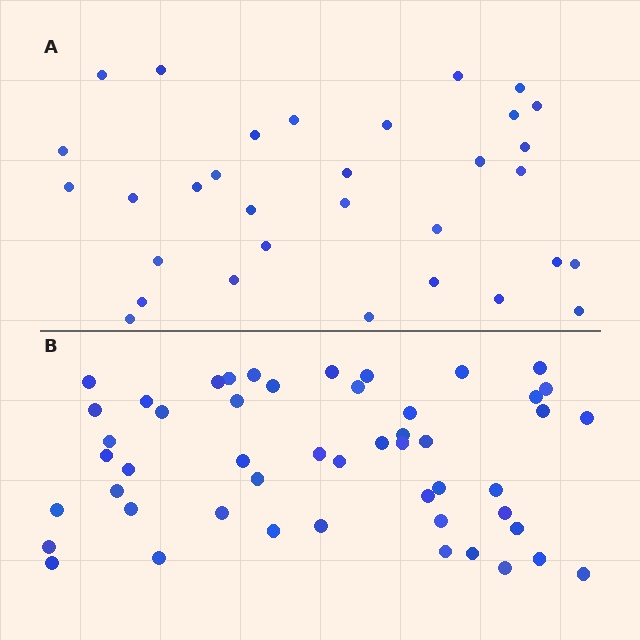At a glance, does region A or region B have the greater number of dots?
Region B (the bottom region) has more dots.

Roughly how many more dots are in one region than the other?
Region B has approximately 20 more dots than region A.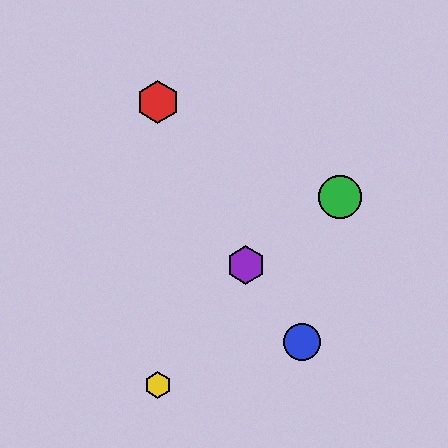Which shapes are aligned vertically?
The red hexagon, the yellow hexagon are aligned vertically.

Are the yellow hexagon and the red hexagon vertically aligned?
Yes, both are at x≈158.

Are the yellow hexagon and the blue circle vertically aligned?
No, the yellow hexagon is at x≈158 and the blue circle is at x≈302.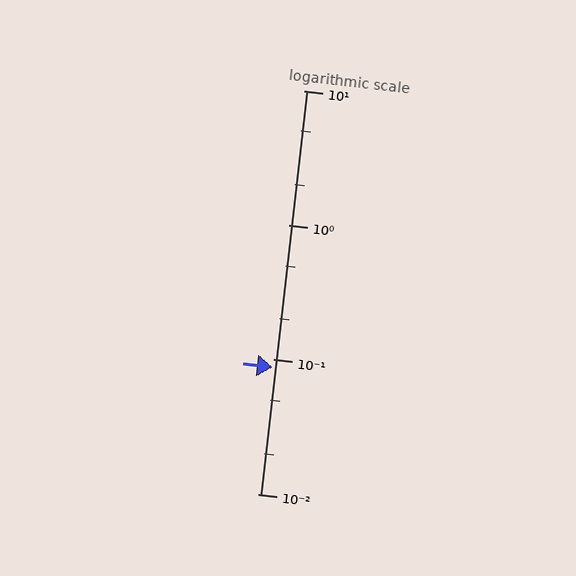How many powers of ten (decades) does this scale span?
The scale spans 3 decades, from 0.01 to 10.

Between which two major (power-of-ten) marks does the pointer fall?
The pointer is between 0.01 and 0.1.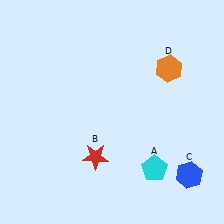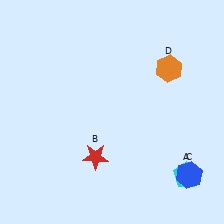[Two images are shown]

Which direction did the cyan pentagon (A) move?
The cyan pentagon (A) moved right.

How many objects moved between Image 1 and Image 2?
1 object moved between the two images.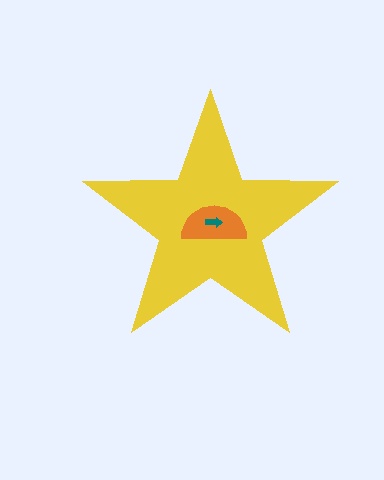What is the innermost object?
The teal arrow.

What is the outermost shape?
The yellow star.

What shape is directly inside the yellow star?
The orange semicircle.